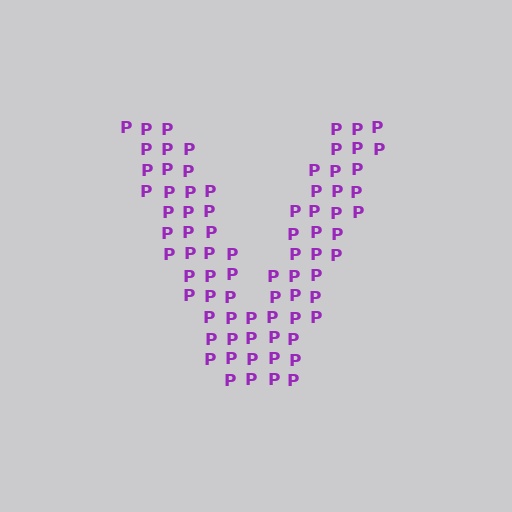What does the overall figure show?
The overall figure shows the letter V.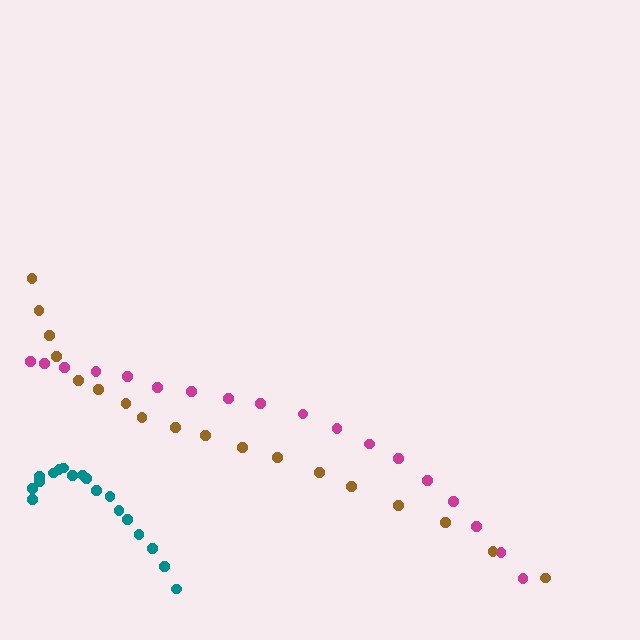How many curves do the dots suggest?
There are 3 distinct paths.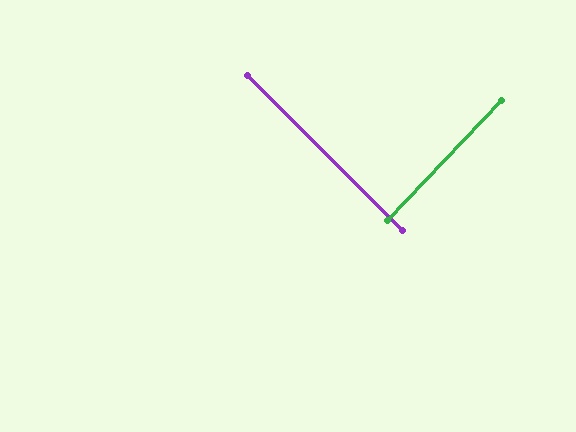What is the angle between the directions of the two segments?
Approximately 89 degrees.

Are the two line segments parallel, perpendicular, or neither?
Perpendicular — they meet at approximately 89°.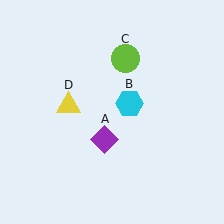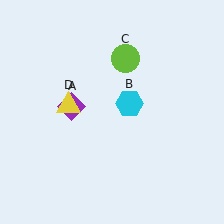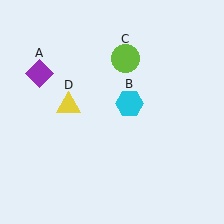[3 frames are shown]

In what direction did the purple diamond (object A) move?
The purple diamond (object A) moved up and to the left.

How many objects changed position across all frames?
1 object changed position: purple diamond (object A).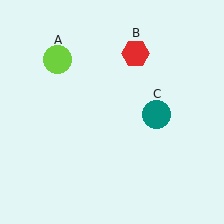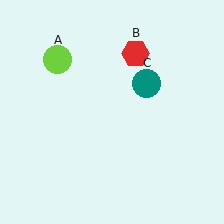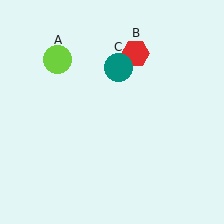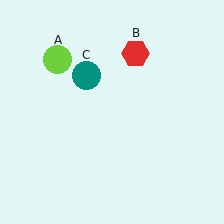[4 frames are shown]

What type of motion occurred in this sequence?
The teal circle (object C) rotated counterclockwise around the center of the scene.